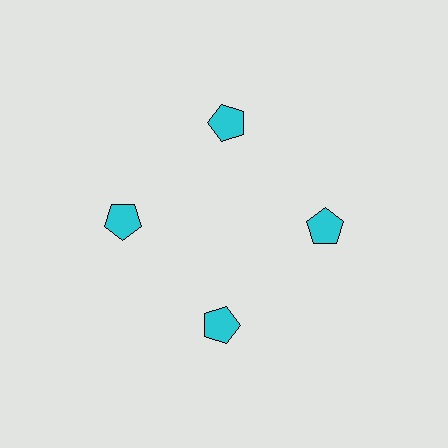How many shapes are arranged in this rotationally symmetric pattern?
There are 4 shapes, arranged in 4 groups of 1.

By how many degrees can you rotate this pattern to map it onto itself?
The pattern maps onto itself every 90 degrees of rotation.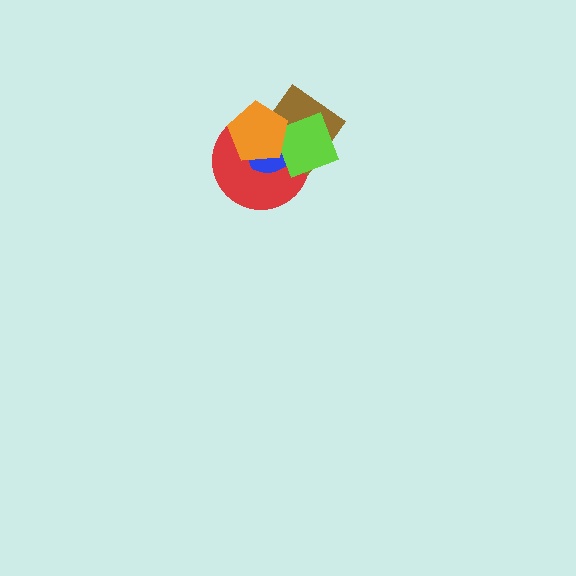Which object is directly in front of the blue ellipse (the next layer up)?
The lime diamond is directly in front of the blue ellipse.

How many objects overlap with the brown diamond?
4 objects overlap with the brown diamond.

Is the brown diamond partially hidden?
Yes, it is partially covered by another shape.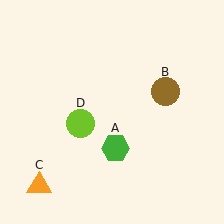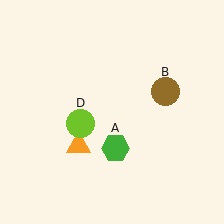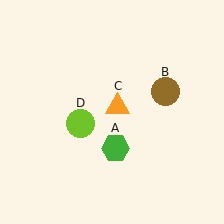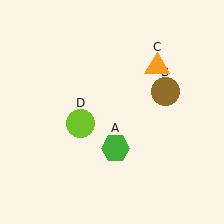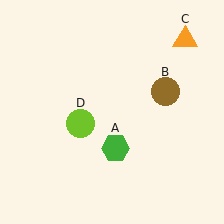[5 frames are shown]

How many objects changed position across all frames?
1 object changed position: orange triangle (object C).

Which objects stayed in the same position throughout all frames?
Green hexagon (object A) and brown circle (object B) and lime circle (object D) remained stationary.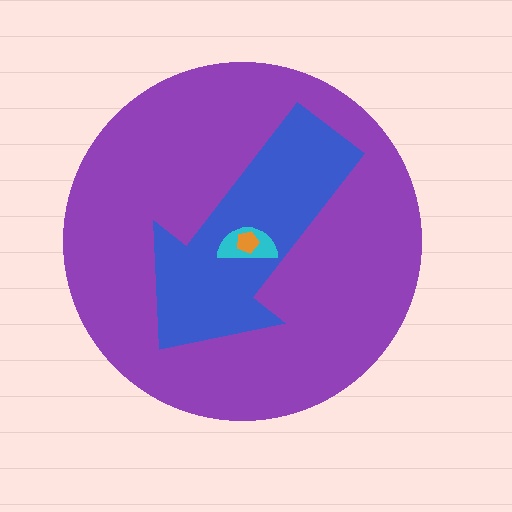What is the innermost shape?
The orange pentagon.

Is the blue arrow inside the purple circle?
Yes.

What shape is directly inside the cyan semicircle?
The orange pentagon.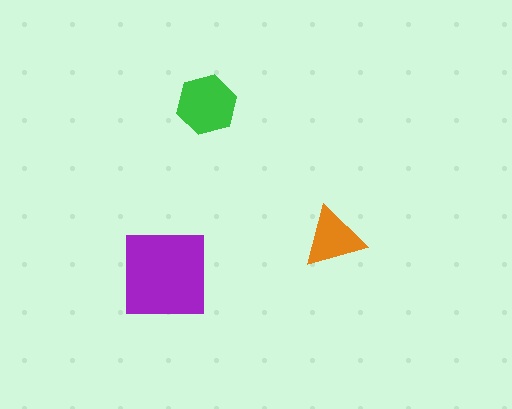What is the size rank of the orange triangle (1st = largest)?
3rd.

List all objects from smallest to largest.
The orange triangle, the green hexagon, the purple square.